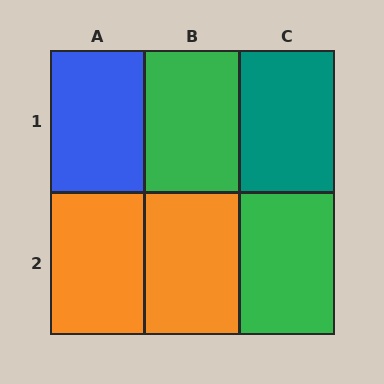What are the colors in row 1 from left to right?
Blue, green, teal.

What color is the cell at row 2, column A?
Orange.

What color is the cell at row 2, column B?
Orange.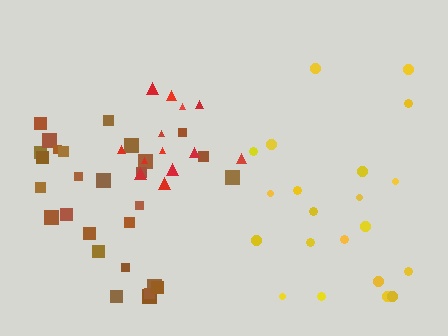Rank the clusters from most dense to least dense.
red, brown, yellow.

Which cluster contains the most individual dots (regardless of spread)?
Brown (28).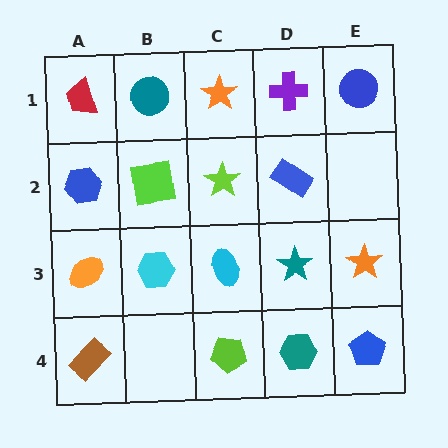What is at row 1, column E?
A blue circle.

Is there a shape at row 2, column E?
No, that cell is empty.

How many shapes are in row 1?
5 shapes.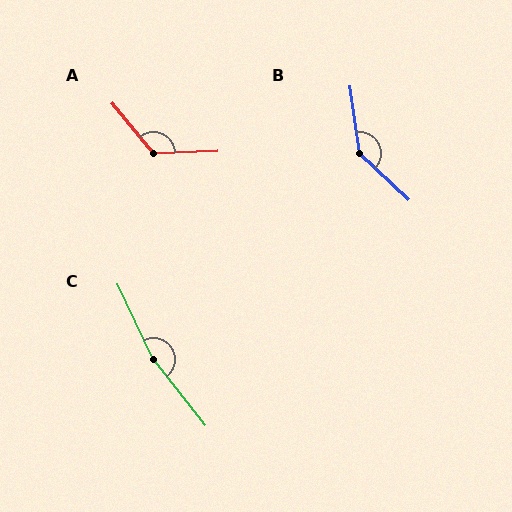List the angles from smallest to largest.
A (127°), B (142°), C (167°).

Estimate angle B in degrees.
Approximately 142 degrees.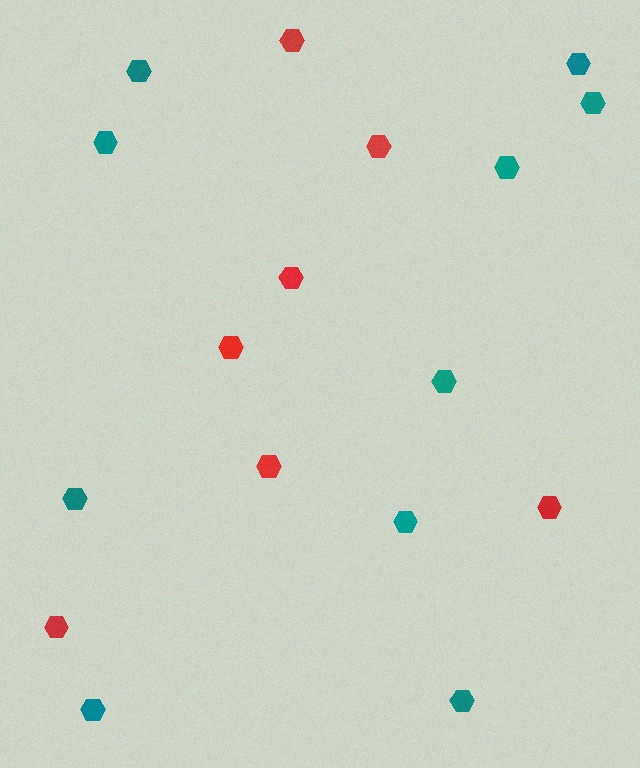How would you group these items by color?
There are 2 groups: one group of teal hexagons (10) and one group of red hexagons (7).